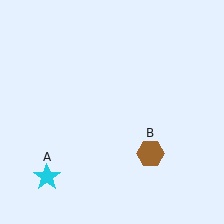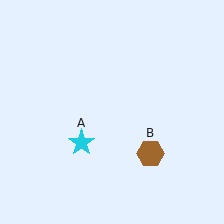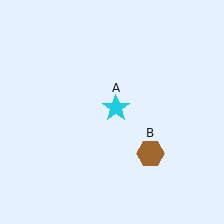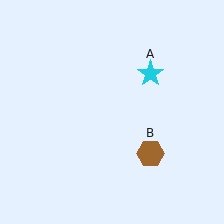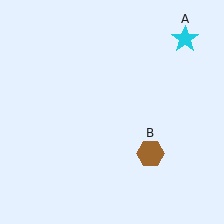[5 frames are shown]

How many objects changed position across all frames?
1 object changed position: cyan star (object A).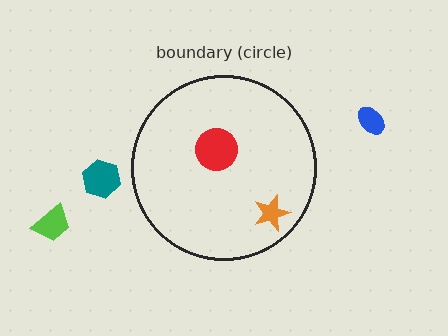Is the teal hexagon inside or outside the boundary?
Outside.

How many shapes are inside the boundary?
2 inside, 3 outside.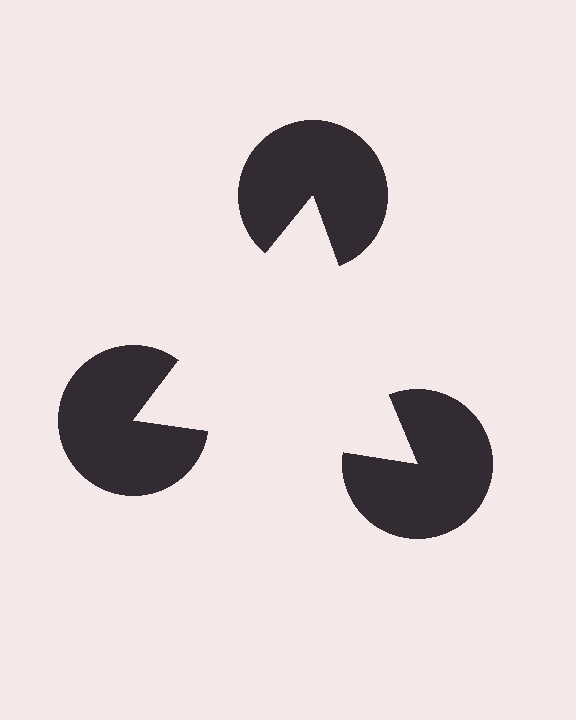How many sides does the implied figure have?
3 sides.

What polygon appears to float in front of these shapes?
An illusory triangle — its edges are inferred from the aligned wedge cuts in the pac-man discs, not physically drawn.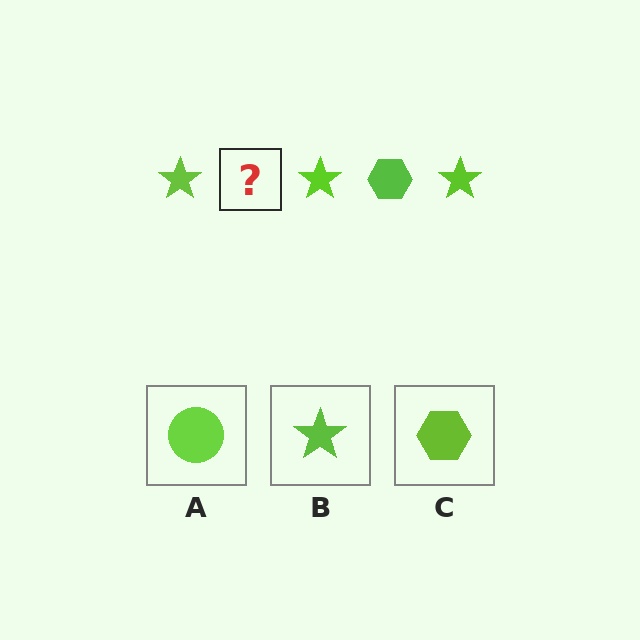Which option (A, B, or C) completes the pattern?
C.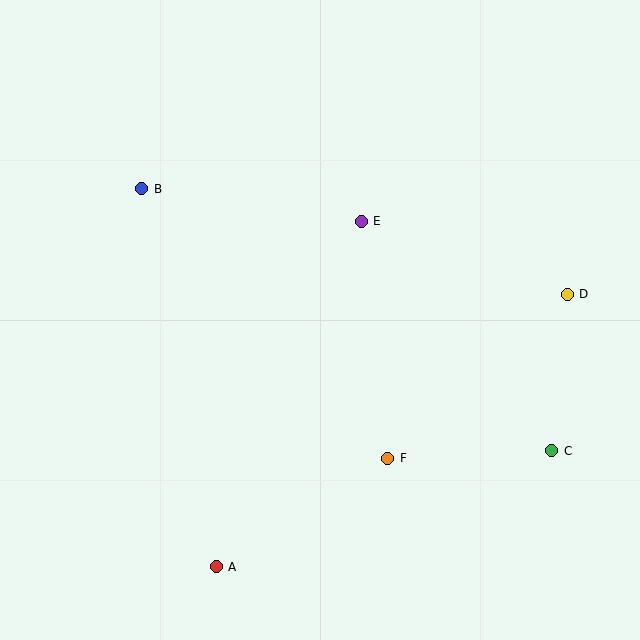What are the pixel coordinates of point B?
Point B is at (142, 189).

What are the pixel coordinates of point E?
Point E is at (361, 221).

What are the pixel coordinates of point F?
Point F is at (388, 458).